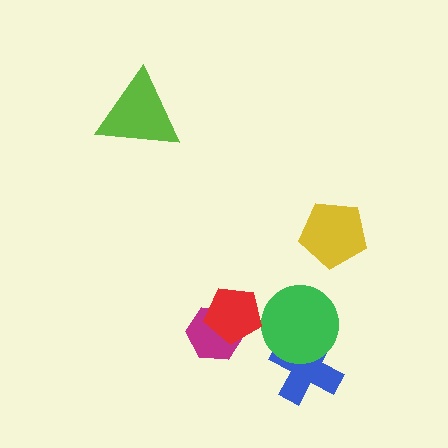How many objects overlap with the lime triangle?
0 objects overlap with the lime triangle.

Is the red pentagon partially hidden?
No, no other shape covers it.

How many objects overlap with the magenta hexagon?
1 object overlaps with the magenta hexagon.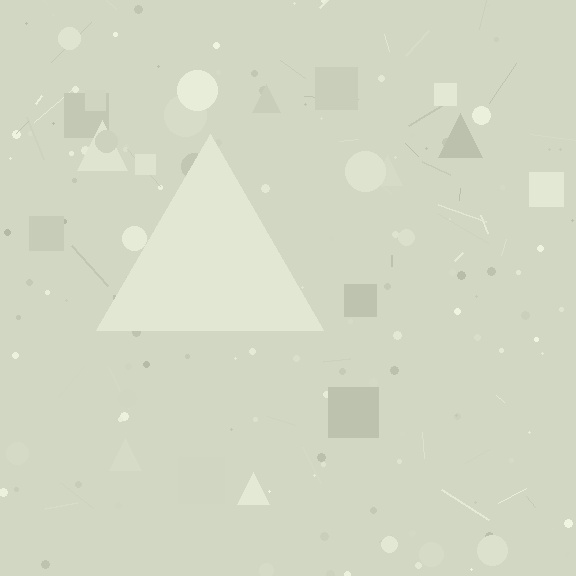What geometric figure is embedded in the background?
A triangle is embedded in the background.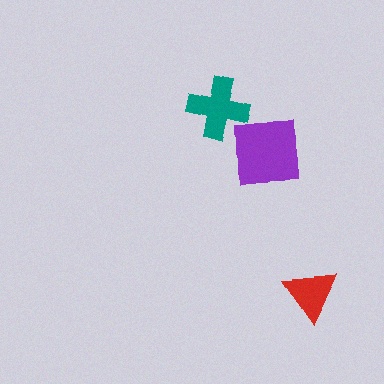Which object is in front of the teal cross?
The purple square is in front of the teal cross.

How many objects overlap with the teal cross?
1 object overlaps with the teal cross.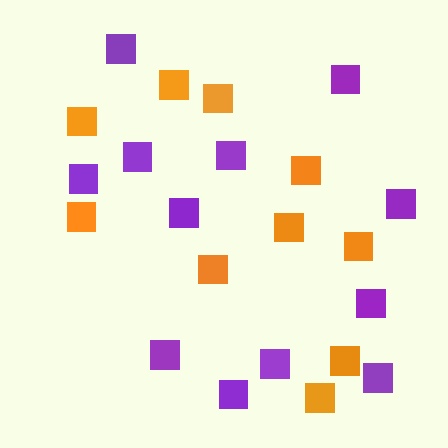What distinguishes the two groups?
There are 2 groups: one group of orange squares (10) and one group of purple squares (12).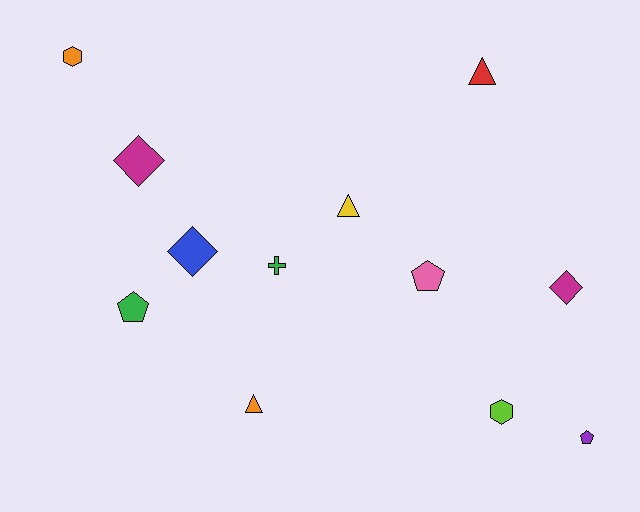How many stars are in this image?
There are no stars.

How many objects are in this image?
There are 12 objects.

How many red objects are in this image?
There is 1 red object.